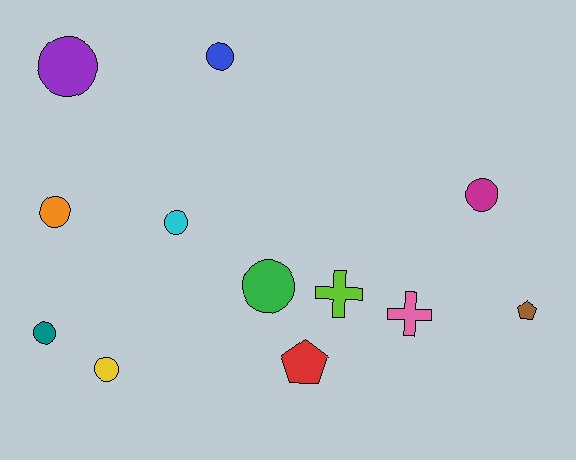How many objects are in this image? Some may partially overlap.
There are 12 objects.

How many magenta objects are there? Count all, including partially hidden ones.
There is 1 magenta object.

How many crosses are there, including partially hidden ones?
There are 2 crosses.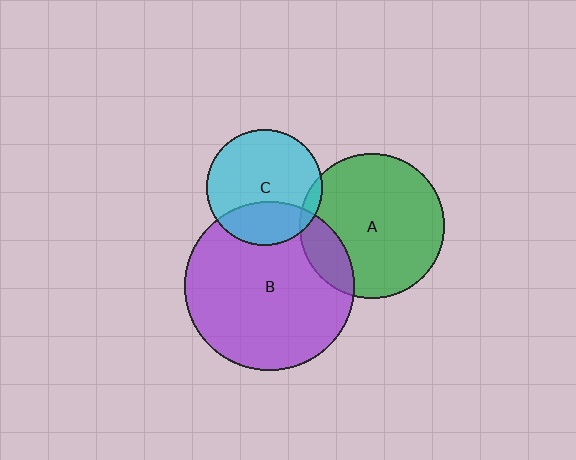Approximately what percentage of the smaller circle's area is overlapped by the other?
Approximately 15%.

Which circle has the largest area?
Circle B (purple).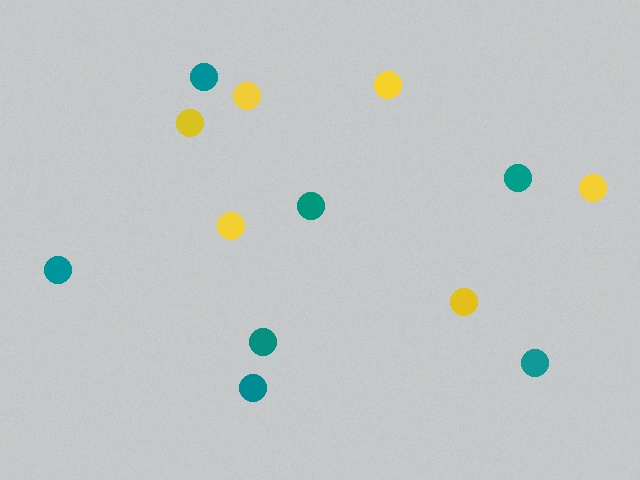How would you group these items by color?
There are 2 groups: one group of yellow circles (6) and one group of teal circles (7).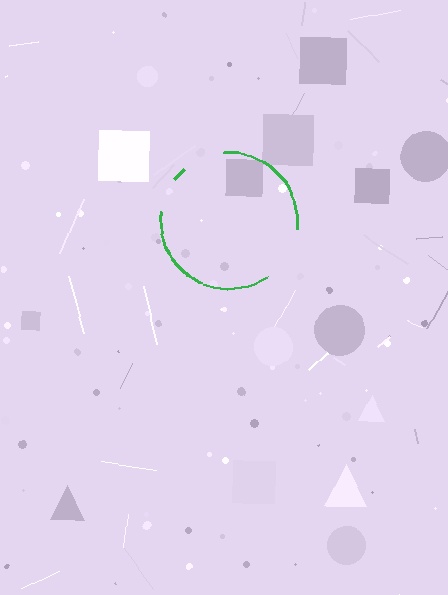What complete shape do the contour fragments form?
The contour fragments form a circle.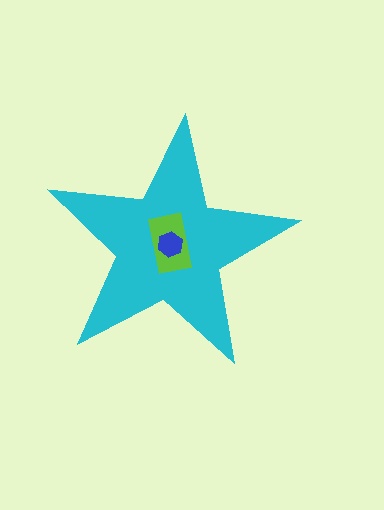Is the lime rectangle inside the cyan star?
Yes.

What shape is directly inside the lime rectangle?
The blue hexagon.